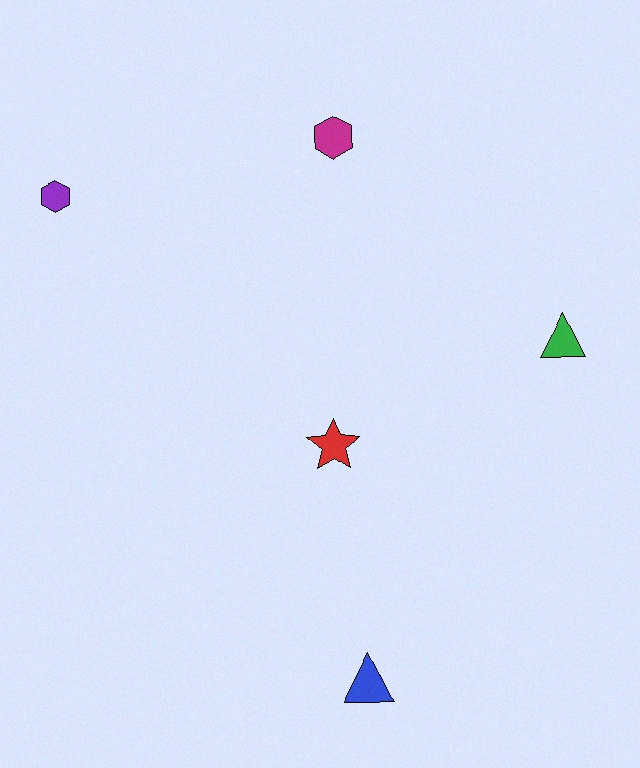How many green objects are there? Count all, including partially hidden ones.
There is 1 green object.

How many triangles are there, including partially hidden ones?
There are 2 triangles.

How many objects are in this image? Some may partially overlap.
There are 5 objects.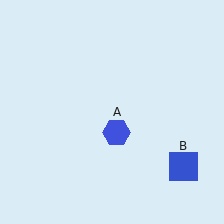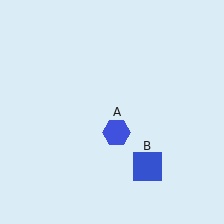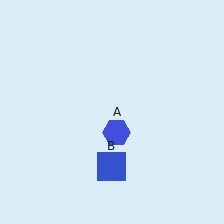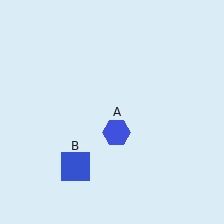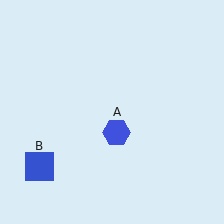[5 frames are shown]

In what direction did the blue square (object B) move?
The blue square (object B) moved left.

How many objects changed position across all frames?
1 object changed position: blue square (object B).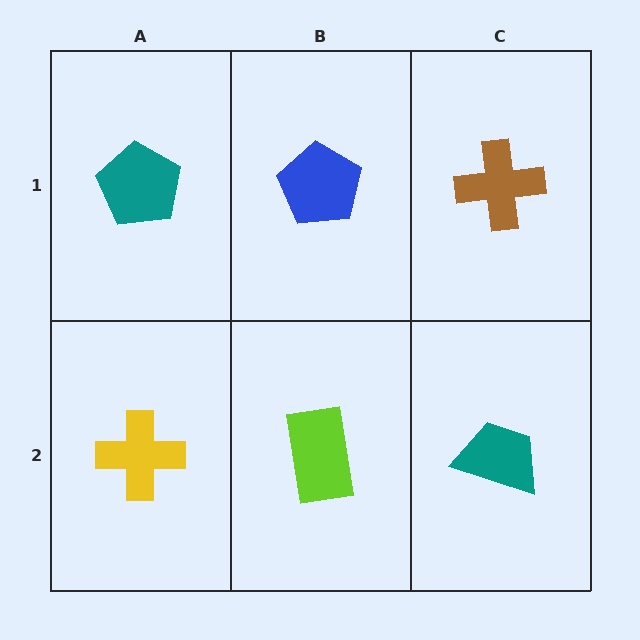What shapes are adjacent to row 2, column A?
A teal pentagon (row 1, column A), a lime rectangle (row 2, column B).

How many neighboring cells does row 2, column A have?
2.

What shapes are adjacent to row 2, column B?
A blue pentagon (row 1, column B), a yellow cross (row 2, column A), a teal trapezoid (row 2, column C).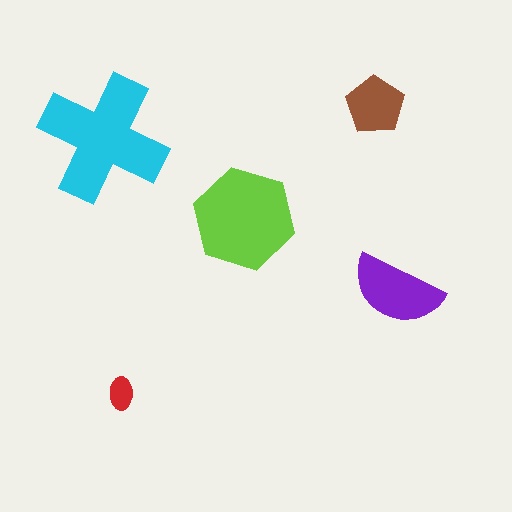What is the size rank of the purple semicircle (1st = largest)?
3rd.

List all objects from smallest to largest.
The red ellipse, the brown pentagon, the purple semicircle, the lime hexagon, the cyan cross.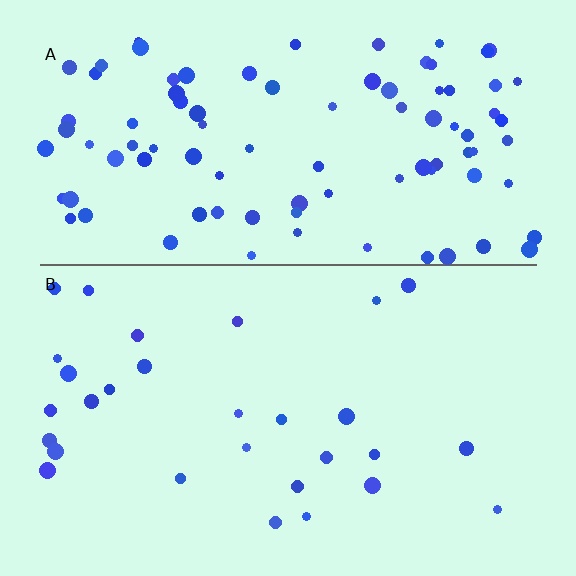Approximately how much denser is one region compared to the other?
Approximately 3.2× — region A over region B.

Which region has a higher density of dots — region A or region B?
A (the top).